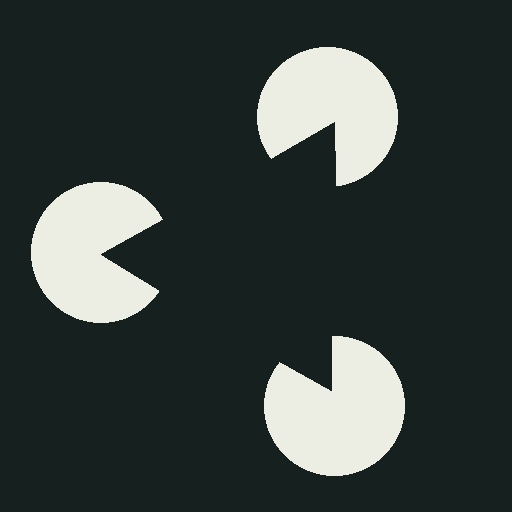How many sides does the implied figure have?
3 sides.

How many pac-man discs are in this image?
There are 3 — one at each vertex of the illusory triangle.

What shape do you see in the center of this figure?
An illusory triangle — its edges are inferred from the aligned wedge cuts in the pac-man discs, not physically drawn.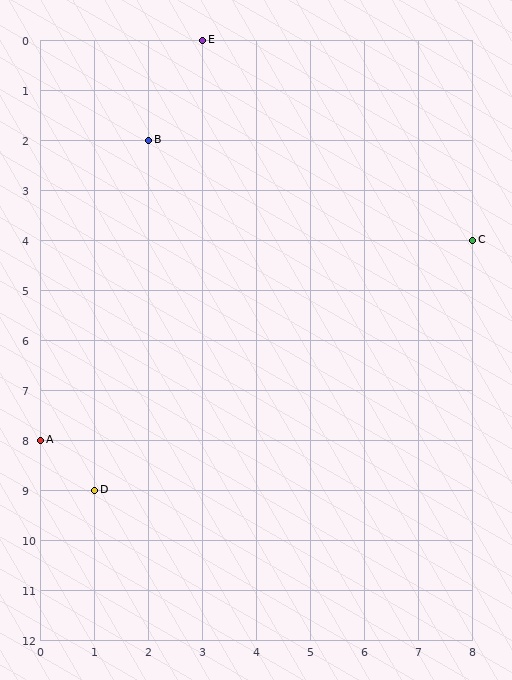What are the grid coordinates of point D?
Point D is at grid coordinates (1, 9).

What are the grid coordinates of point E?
Point E is at grid coordinates (3, 0).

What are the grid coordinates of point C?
Point C is at grid coordinates (8, 4).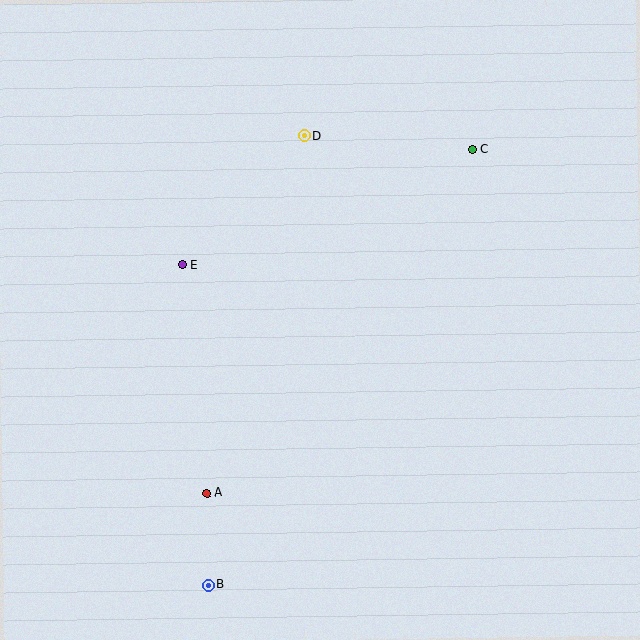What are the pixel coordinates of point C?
Point C is at (472, 149).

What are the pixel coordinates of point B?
Point B is at (208, 585).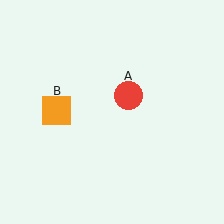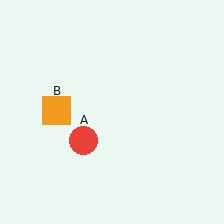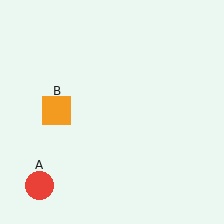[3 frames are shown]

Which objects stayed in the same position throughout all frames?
Orange square (object B) remained stationary.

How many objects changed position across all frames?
1 object changed position: red circle (object A).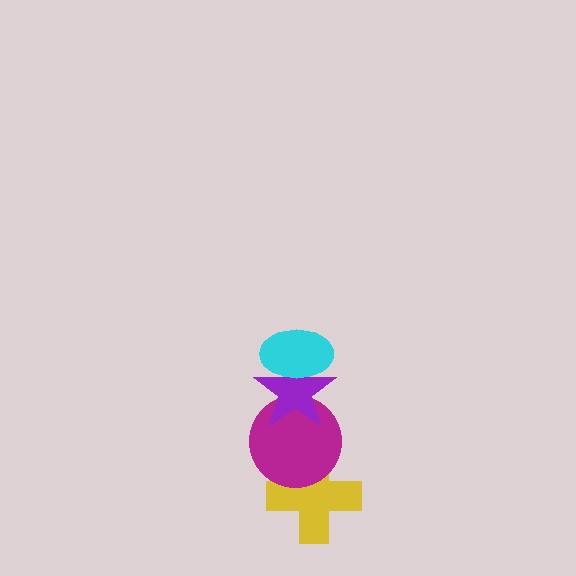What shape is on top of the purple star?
The cyan ellipse is on top of the purple star.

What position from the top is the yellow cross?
The yellow cross is 4th from the top.